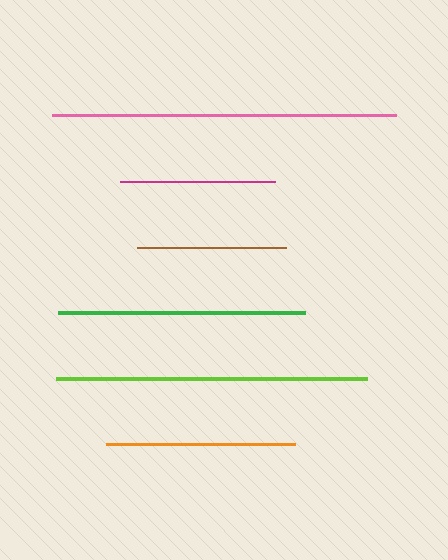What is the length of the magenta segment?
The magenta segment is approximately 155 pixels long.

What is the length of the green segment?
The green segment is approximately 248 pixels long.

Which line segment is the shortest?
The brown line is the shortest at approximately 149 pixels.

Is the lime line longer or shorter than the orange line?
The lime line is longer than the orange line.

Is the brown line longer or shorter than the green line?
The green line is longer than the brown line.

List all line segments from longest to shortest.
From longest to shortest: pink, lime, green, orange, magenta, brown.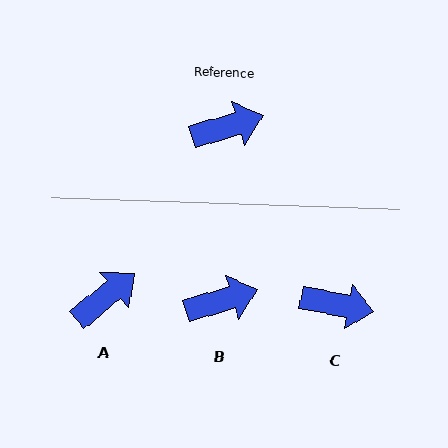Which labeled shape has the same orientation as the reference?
B.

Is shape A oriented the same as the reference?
No, it is off by about 23 degrees.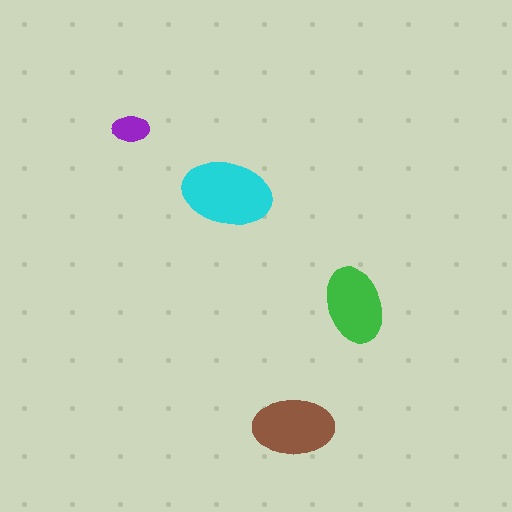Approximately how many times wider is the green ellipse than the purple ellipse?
About 2 times wider.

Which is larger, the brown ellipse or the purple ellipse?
The brown one.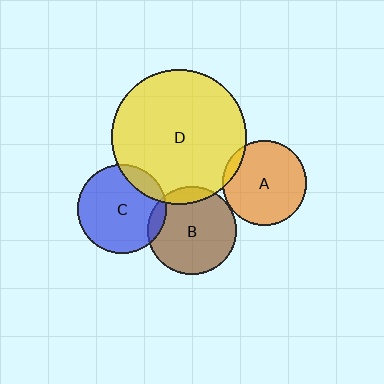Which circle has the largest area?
Circle D (yellow).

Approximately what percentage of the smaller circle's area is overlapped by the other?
Approximately 10%.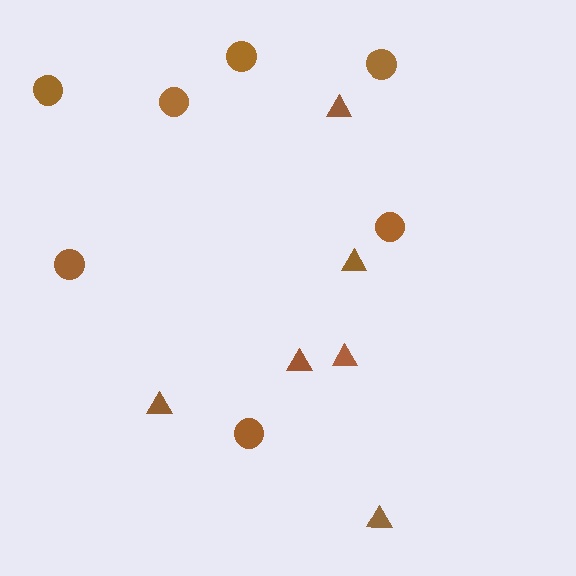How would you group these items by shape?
There are 2 groups: one group of triangles (6) and one group of circles (7).